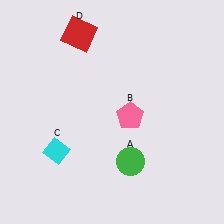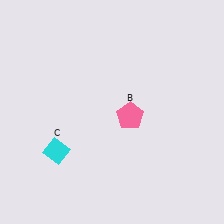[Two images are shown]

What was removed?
The red square (D), the green circle (A) were removed in Image 2.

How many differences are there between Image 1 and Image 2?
There are 2 differences between the two images.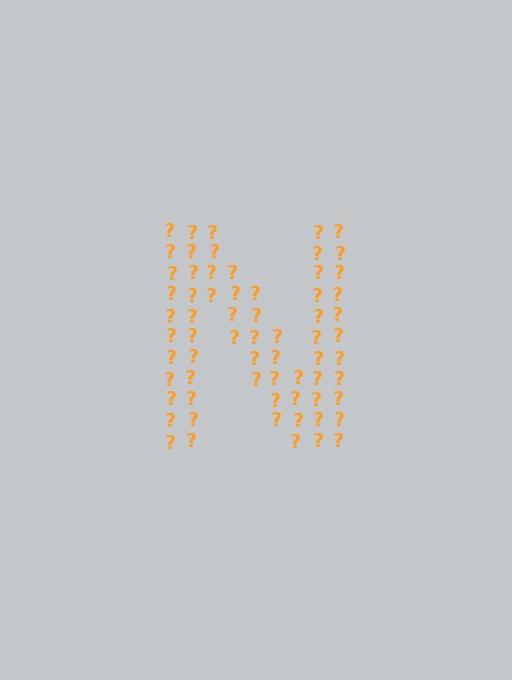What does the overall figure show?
The overall figure shows the letter N.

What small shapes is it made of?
It is made of small question marks.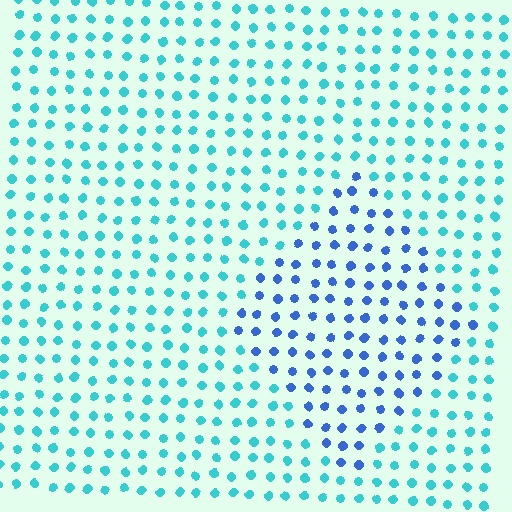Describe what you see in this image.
The image is filled with small cyan elements in a uniform arrangement. A diamond-shaped region is visible where the elements are tinted to a slightly different hue, forming a subtle color boundary.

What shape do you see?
I see a diamond.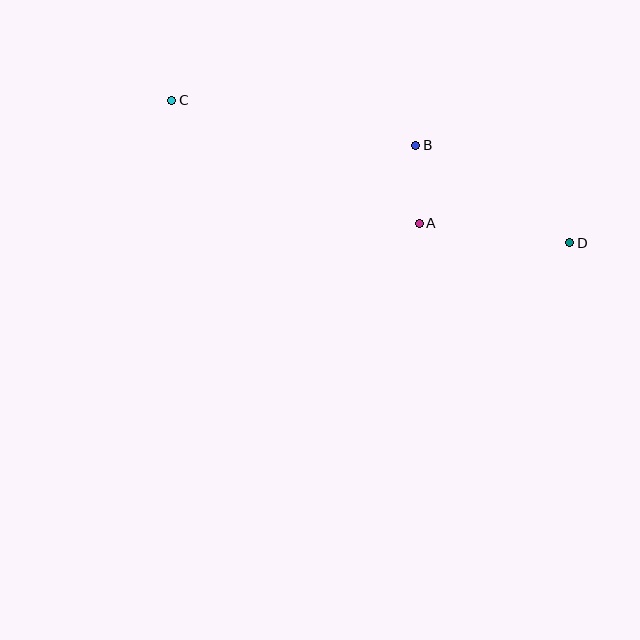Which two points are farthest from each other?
Points C and D are farthest from each other.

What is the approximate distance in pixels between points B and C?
The distance between B and C is approximately 248 pixels.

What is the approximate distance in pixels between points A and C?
The distance between A and C is approximately 276 pixels.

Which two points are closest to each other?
Points A and B are closest to each other.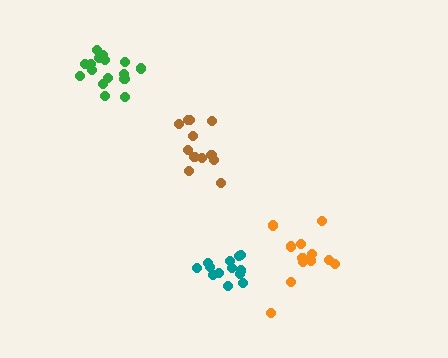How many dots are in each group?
Group 1: 13 dots, Group 2: 13 dots, Group 3: 12 dots, Group 4: 16 dots (54 total).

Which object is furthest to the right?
The orange cluster is rightmost.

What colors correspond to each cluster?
The clusters are colored: orange, teal, brown, green.